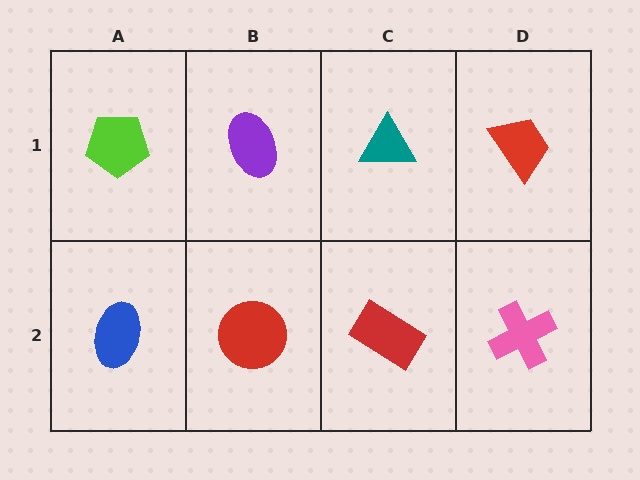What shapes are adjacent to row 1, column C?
A red rectangle (row 2, column C), a purple ellipse (row 1, column B), a red trapezoid (row 1, column D).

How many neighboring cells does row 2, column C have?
3.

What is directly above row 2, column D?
A red trapezoid.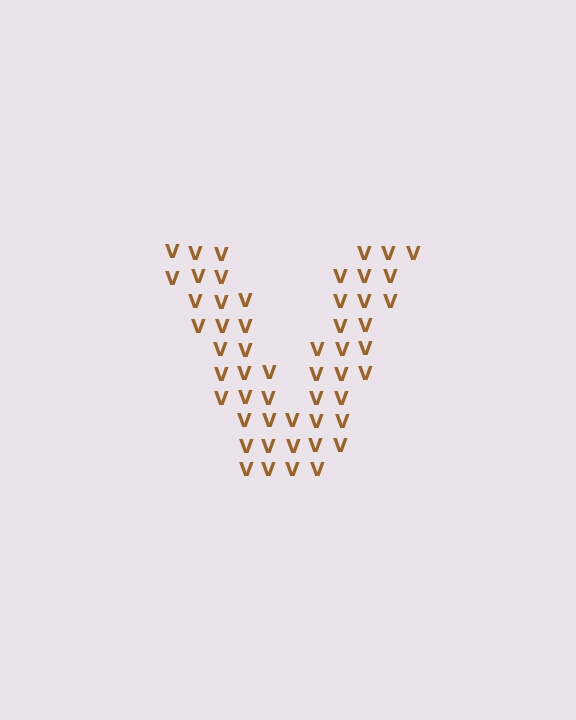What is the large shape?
The large shape is the letter V.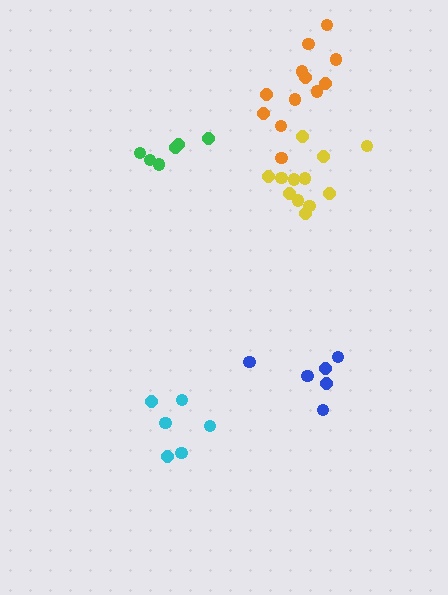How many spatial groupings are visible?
There are 5 spatial groupings.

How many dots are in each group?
Group 1: 6 dots, Group 2: 12 dots, Group 3: 6 dots, Group 4: 6 dots, Group 5: 12 dots (42 total).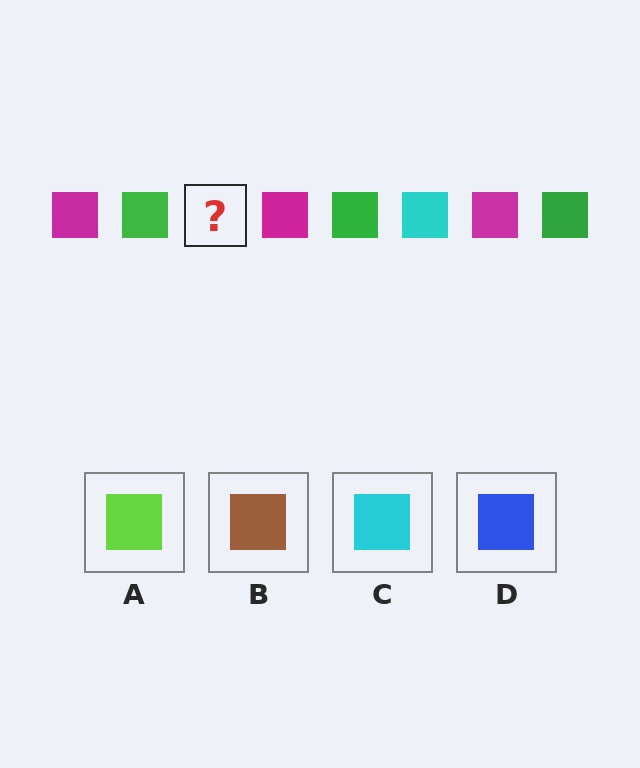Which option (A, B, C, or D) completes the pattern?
C.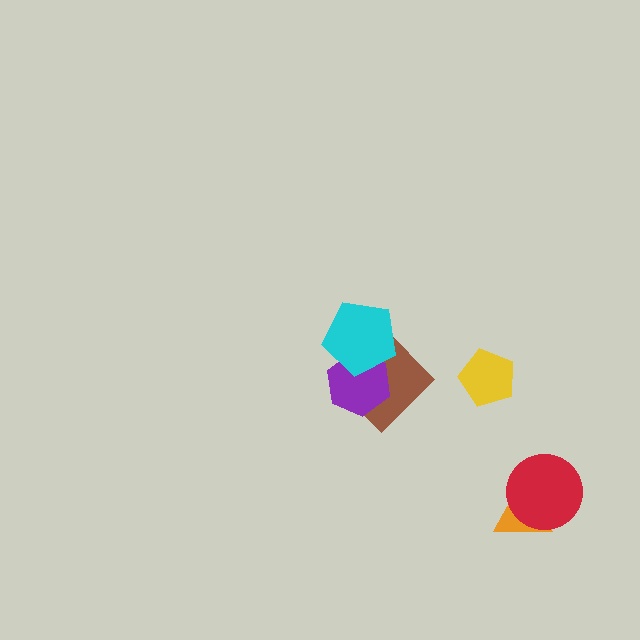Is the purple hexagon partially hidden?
Yes, it is partially covered by another shape.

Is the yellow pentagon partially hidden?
No, no other shape covers it.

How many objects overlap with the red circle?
1 object overlaps with the red circle.